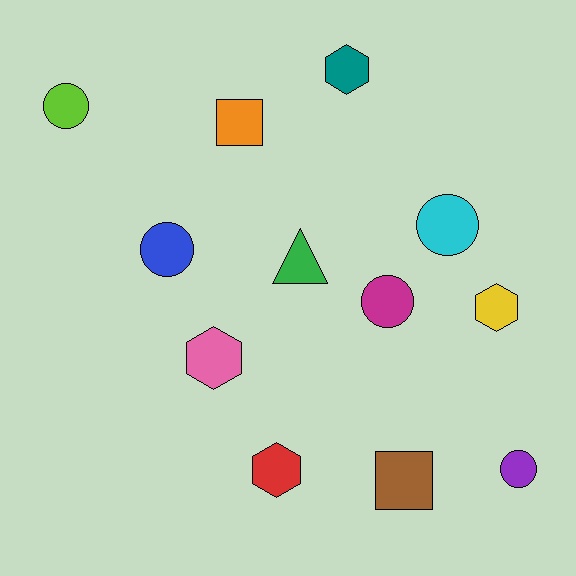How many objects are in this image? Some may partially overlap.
There are 12 objects.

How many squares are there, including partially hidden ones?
There are 2 squares.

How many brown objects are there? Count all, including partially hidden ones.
There is 1 brown object.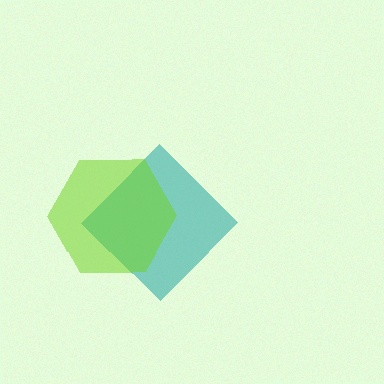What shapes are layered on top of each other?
The layered shapes are: a teal diamond, a lime hexagon.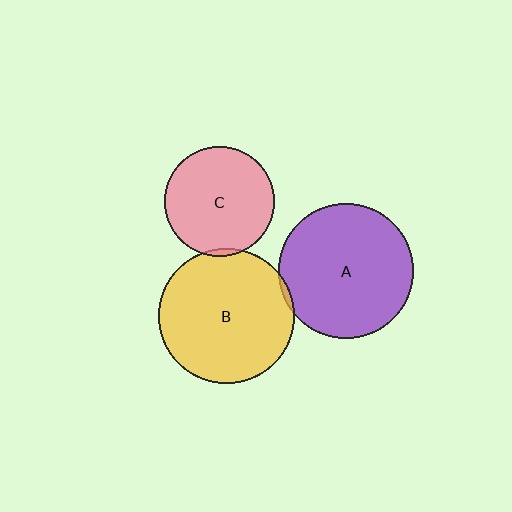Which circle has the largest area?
Circle B (yellow).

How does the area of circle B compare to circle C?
Approximately 1.5 times.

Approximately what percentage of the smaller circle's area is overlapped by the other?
Approximately 5%.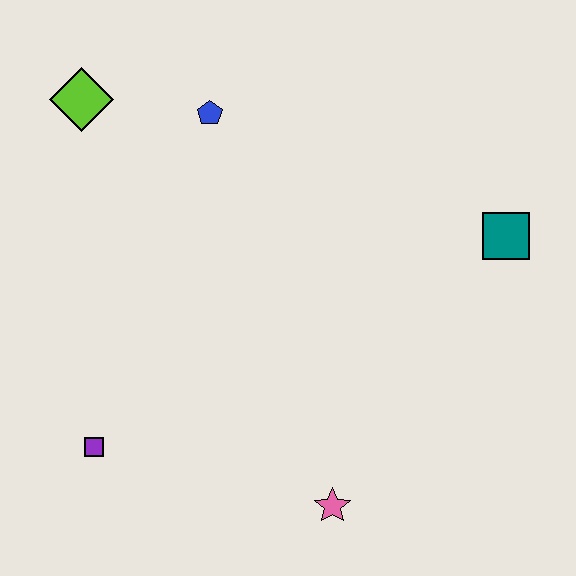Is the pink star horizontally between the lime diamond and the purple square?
No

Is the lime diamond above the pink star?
Yes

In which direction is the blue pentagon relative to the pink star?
The blue pentagon is above the pink star.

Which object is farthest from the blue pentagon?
The pink star is farthest from the blue pentagon.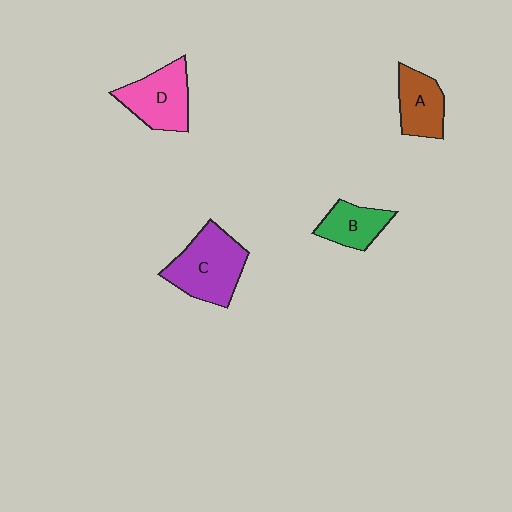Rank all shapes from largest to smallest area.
From largest to smallest: C (purple), D (pink), A (brown), B (green).